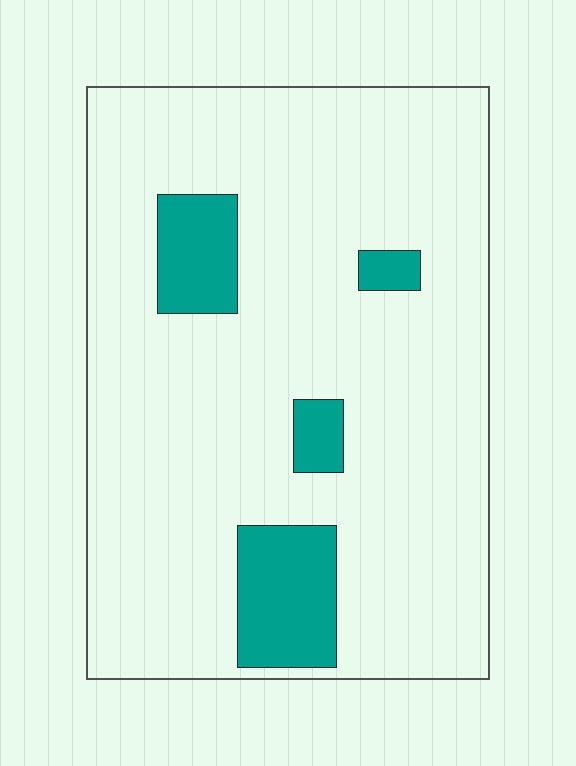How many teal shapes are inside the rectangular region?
4.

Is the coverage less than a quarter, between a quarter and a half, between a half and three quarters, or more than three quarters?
Less than a quarter.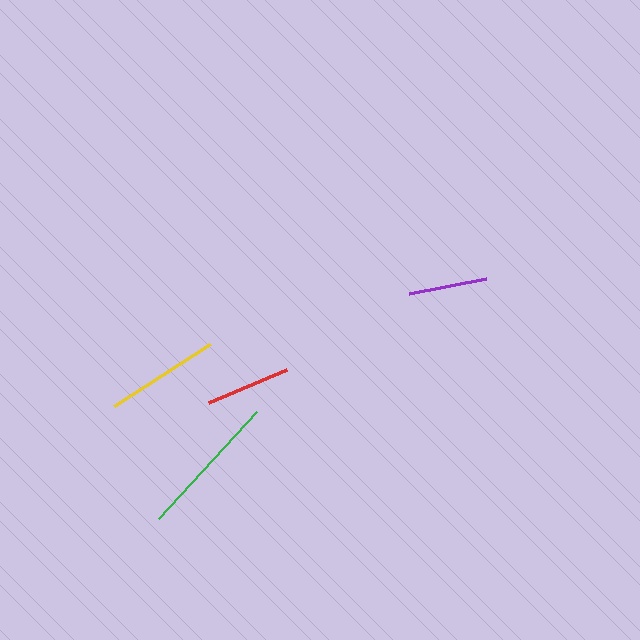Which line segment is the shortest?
The purple line is the shortest at approximately 78 pixels.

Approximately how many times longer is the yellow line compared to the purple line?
The yellow line is approximately 1.5 times the length of the purple line.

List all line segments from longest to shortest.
From longest to shortest: green, yellow, red, purple.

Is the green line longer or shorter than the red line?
The green line is longer than the red line.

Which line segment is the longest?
The green line is the longest at approximately 144 pixels.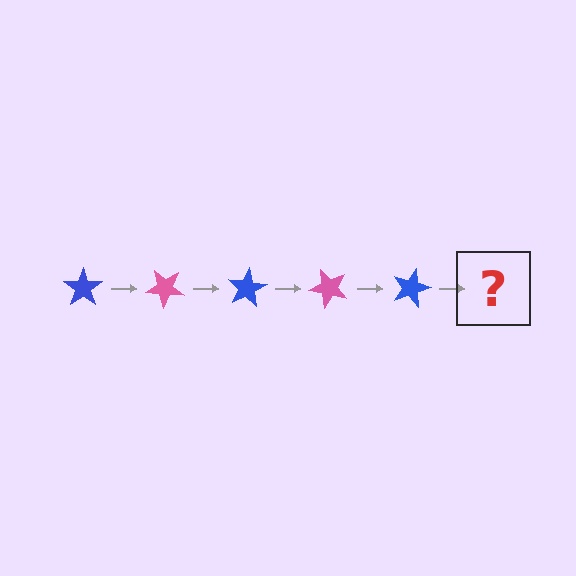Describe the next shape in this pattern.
It should be a pink star, rotated 200 degrees from the start.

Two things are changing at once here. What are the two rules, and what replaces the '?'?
The two rules are that it rotates 40 degrees each step and the color cycles through blue and pink. The '?' should be a pink star, rotated 200 degrees from the start.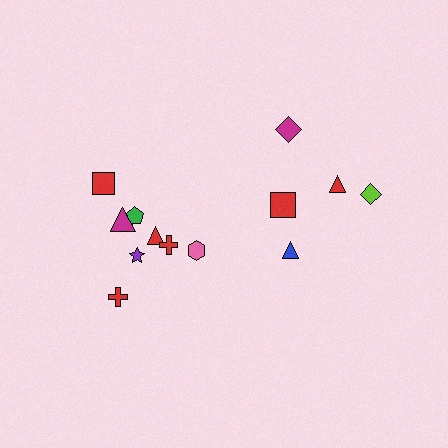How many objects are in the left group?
There are 8 objects.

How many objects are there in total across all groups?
There are 14 objects.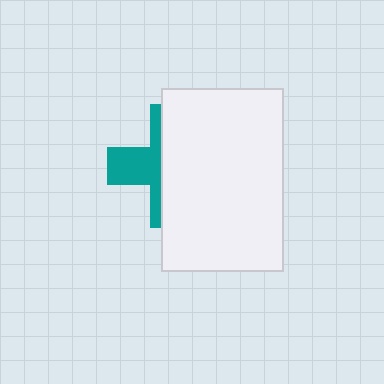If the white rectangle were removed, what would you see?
You would see the complete teal cross.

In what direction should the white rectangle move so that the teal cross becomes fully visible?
The white rectangle should move right. That is the shortest direction to clear the overlap and leave the teal cross fully visible.